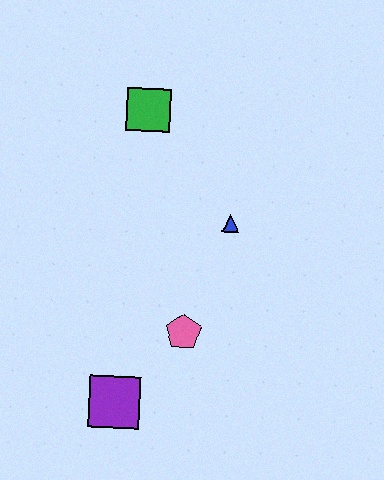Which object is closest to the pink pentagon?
The purple square is closest to the pink pentagon.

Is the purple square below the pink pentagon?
Yes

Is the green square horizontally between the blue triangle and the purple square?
Yes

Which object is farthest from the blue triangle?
The purple square is farthest from the blue triangle.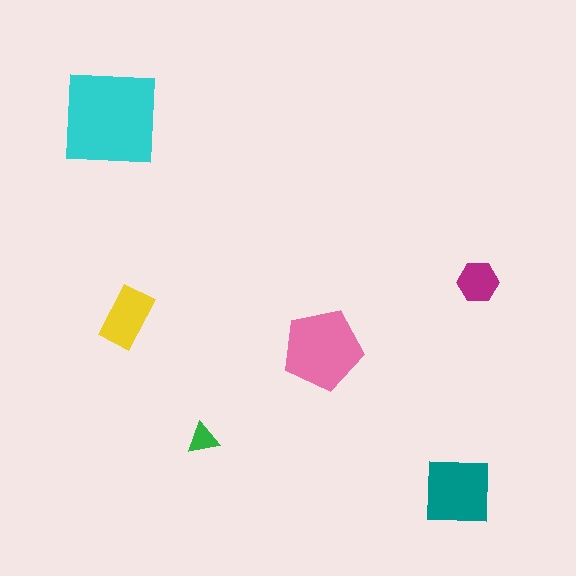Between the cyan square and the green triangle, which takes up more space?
The cyan square.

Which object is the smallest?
The green triangle.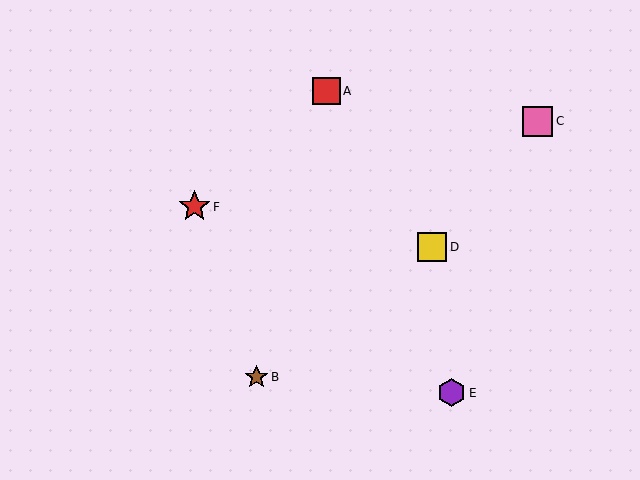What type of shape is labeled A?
Shape A is a red square.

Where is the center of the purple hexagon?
The center of the purple hexagon is at (452, 393).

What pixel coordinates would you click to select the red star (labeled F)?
Click at (195, 207) to select the red star F.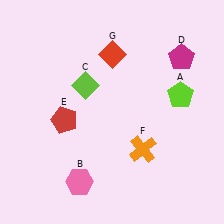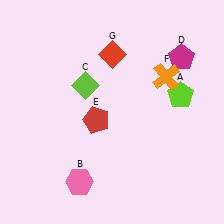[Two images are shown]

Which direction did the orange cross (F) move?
The orange cross (F) moved up.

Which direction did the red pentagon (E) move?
The red pentagon (E) moved right.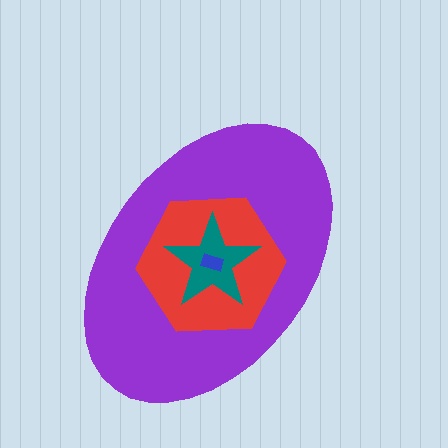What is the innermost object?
The blue rectangle.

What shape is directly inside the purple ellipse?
The red hexagon.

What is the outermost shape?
The purple ellipse.